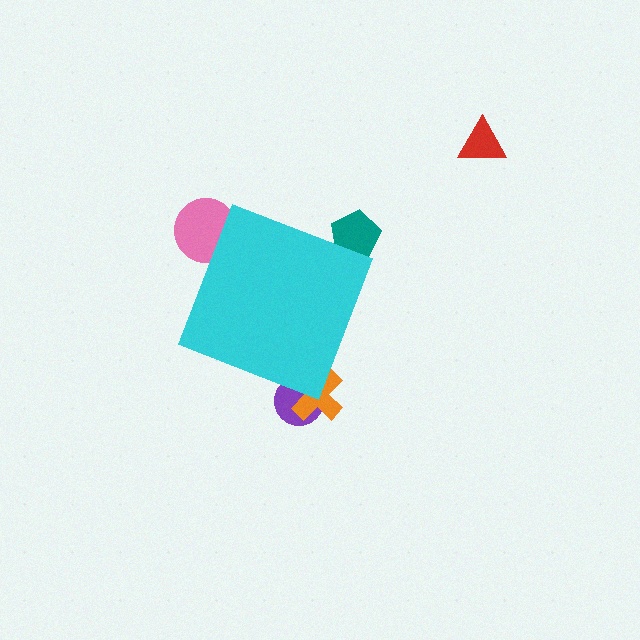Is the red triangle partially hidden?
No, the red triangle is fully visible.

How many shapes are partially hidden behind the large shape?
5 shapes are partially hidden.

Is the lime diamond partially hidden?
Yes, the lime diamond is partially hidden behind the cyan diamond.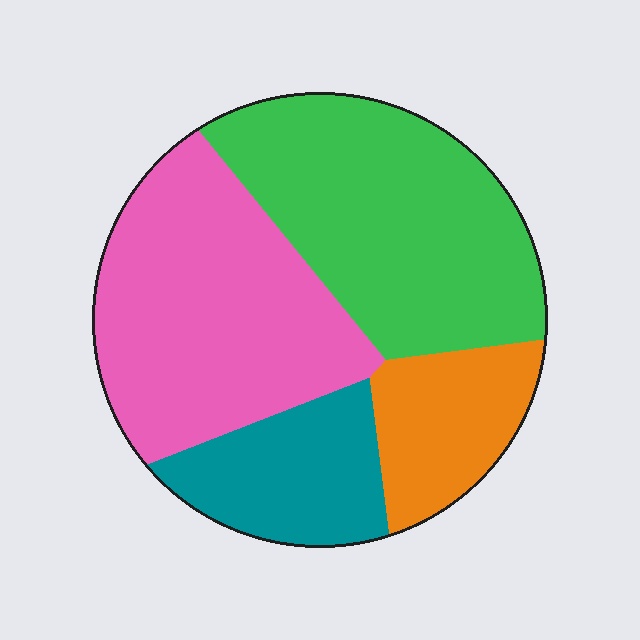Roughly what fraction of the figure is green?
Green covers 35% of the figure.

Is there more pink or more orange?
Pink.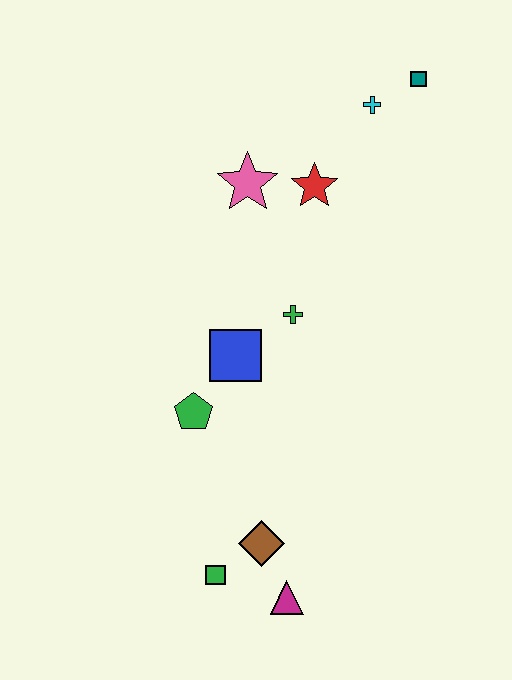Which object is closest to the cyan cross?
The teal square is closest to the cyan cross.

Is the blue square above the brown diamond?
Yes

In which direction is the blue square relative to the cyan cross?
The blue square is below the cyan cross.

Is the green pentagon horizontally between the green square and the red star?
No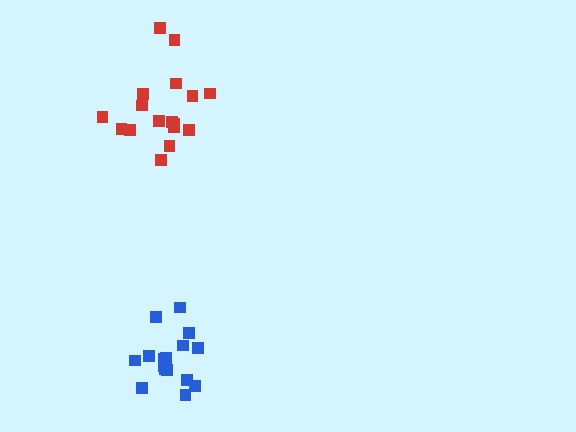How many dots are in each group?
Group 1: 16 dots, Group 2: 17 dots (33 total).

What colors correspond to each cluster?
The clusters are colored: blue, red.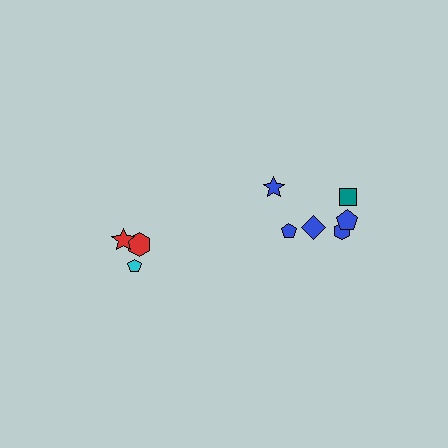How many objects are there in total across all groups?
There are 9 objects.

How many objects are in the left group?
There are 3 objects.